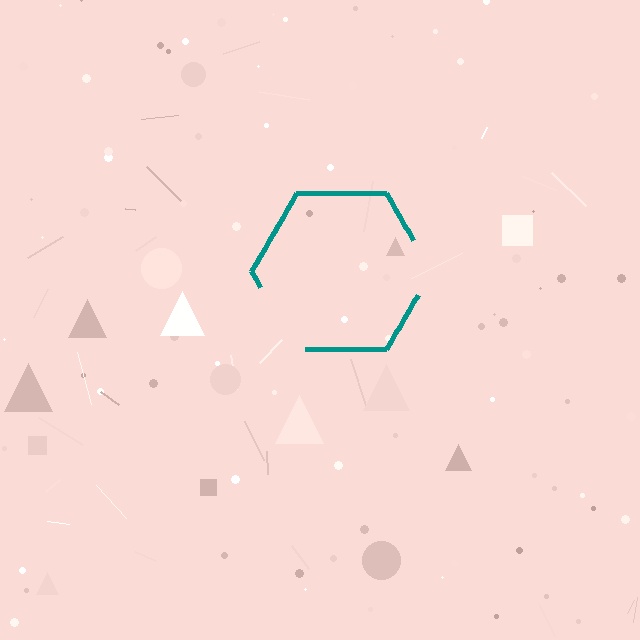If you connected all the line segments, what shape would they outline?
They would outline a hexagon.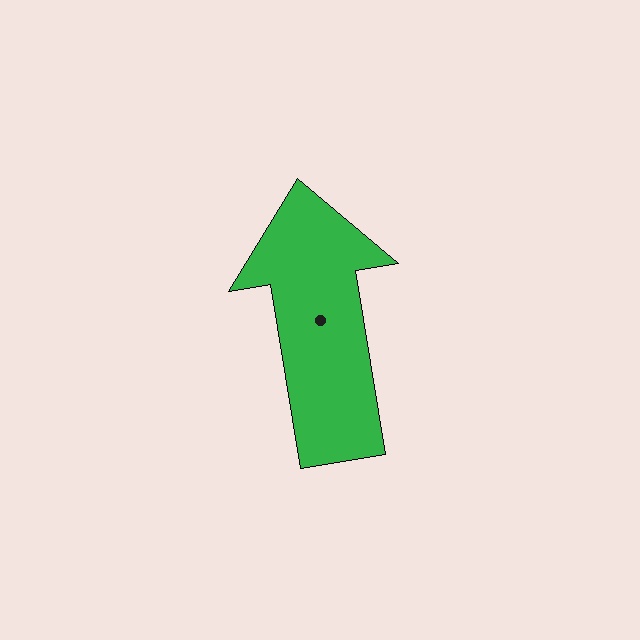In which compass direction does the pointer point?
North.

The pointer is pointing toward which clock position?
Roughly 12 o'clock.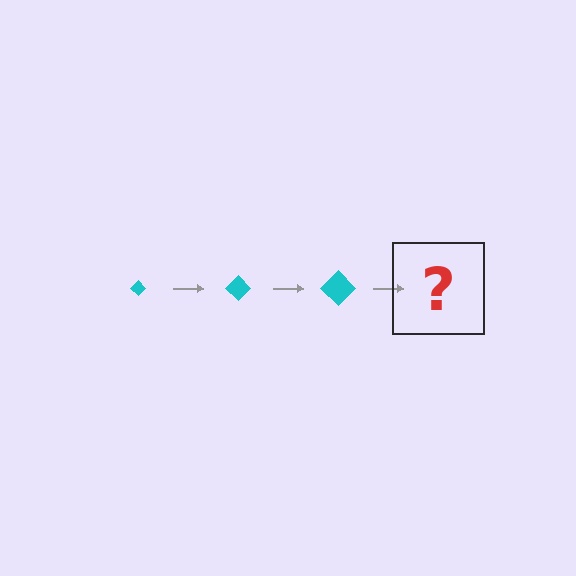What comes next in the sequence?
The next element should be a cyan diamond, larger than the previous one.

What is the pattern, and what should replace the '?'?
The pattern is that the diamond gets progressively larger each step. The '?' should be a cyan diamond, larger than the previous one.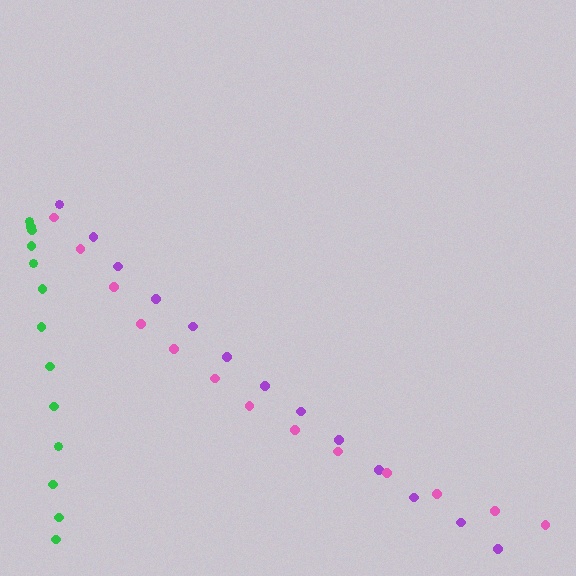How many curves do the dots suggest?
There are 3 distinct paths.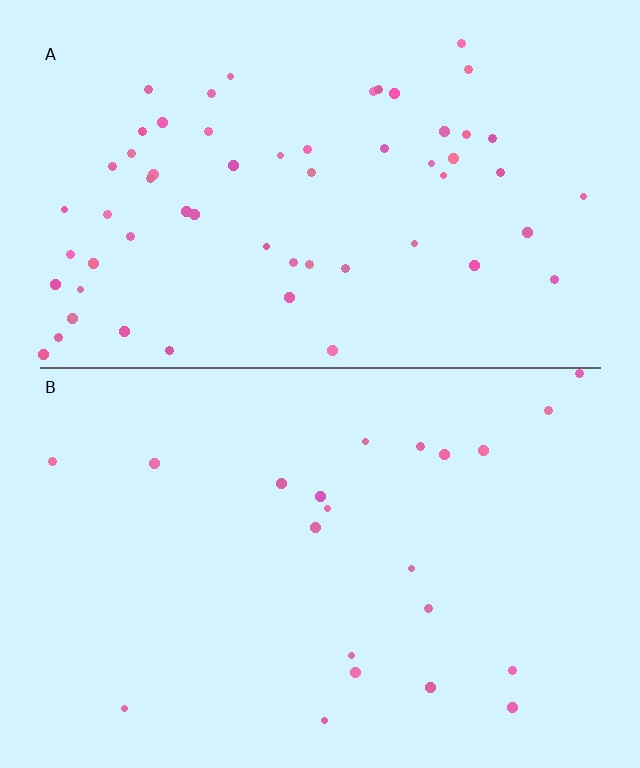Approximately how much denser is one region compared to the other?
Approximately 2.7× — region A over region B.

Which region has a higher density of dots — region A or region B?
A (the top).